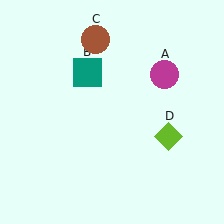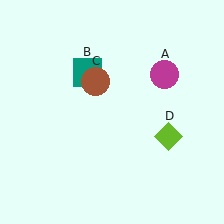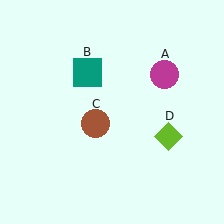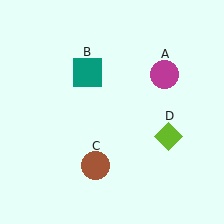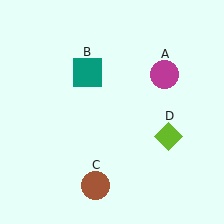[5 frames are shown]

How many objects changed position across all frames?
1 object changed position: brown circle (object C).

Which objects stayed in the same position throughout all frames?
Magenta circle (object A) and teal square (object B) and lime diamond (object D) remained stationary.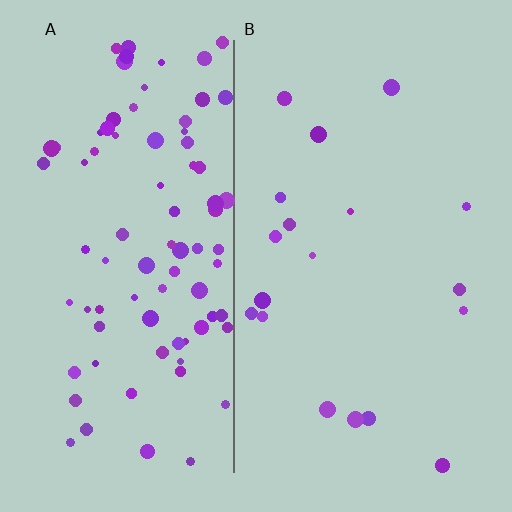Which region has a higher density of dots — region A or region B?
A (the left).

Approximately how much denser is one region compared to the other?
Approximately 4.7× — region A over region B.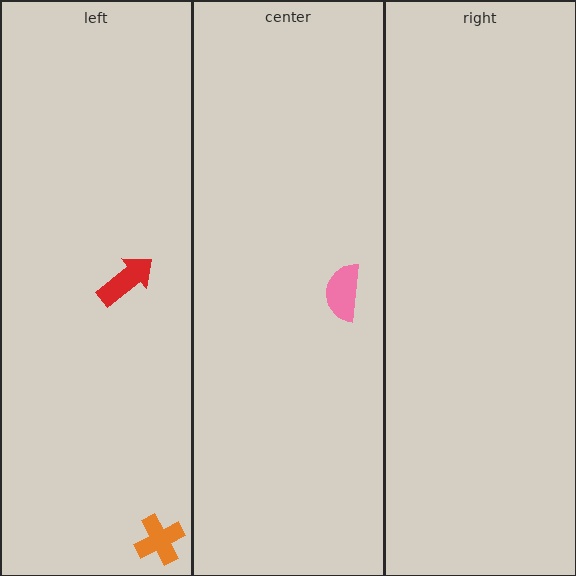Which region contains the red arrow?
The left region.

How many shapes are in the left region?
2.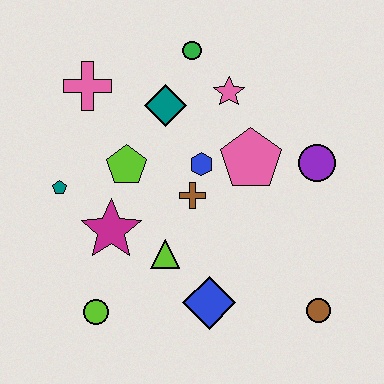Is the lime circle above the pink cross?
No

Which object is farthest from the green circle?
The brown circle is farthest from the green circle.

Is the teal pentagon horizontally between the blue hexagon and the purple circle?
No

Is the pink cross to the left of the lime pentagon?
Yes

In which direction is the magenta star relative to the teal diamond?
The magenta star is below the teal diamond.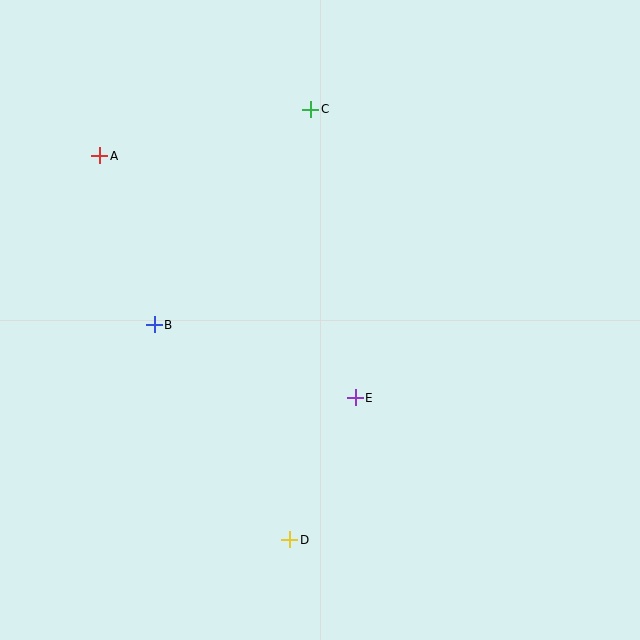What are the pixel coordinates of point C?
Point C is at (311, 109).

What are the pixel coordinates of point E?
Point E is at (355, 398).